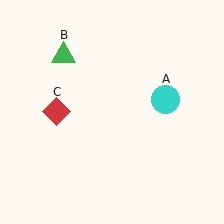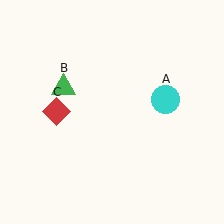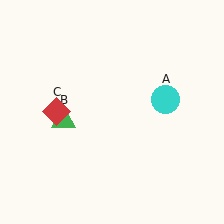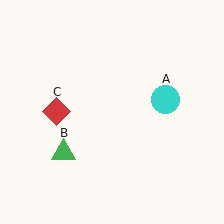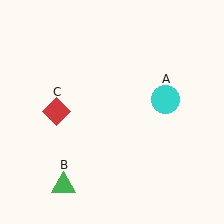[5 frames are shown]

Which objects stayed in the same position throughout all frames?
Cyan circle (object A) and red diamond (object C) remained stationary.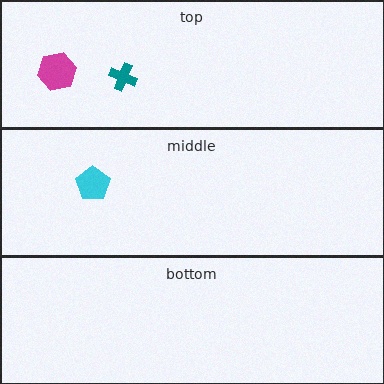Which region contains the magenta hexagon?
The top region.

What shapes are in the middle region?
The cyan pentagon.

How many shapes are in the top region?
2.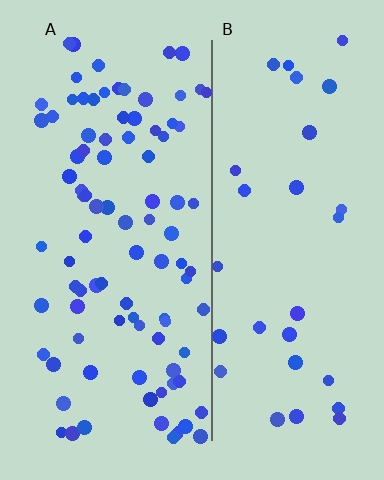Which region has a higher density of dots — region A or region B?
A (the left).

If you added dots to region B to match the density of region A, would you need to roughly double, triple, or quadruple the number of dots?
Approximately triple.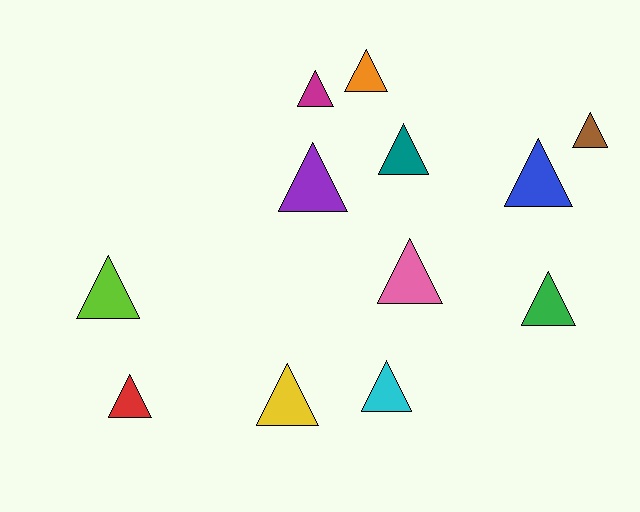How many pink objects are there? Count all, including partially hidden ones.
There is 1 pink object.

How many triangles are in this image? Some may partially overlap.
There are 12 triangles.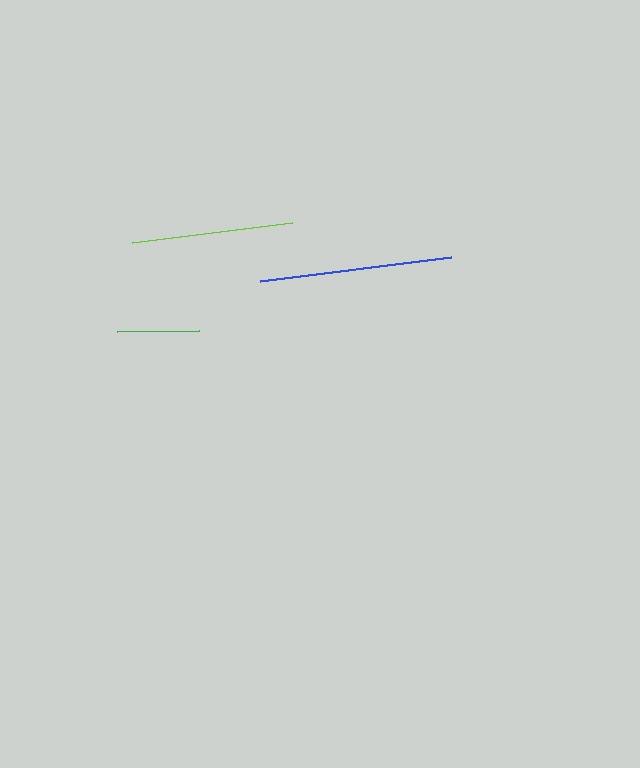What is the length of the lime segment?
The lime segment is approximately 161 pixels long.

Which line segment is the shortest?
The green line is the shortest at approximately 82 pixels.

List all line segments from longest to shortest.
From longest to shortest: blue, lime, green.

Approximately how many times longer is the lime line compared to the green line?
The lime line is approximately 2.0 times the length of the green line.